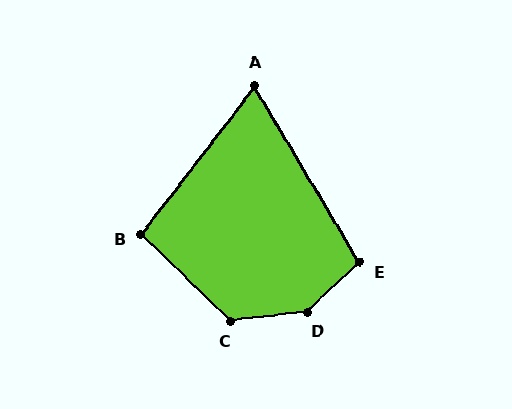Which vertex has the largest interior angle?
D, at approximately 143 degrees.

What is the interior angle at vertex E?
Approximately 102 degrees (obtuse).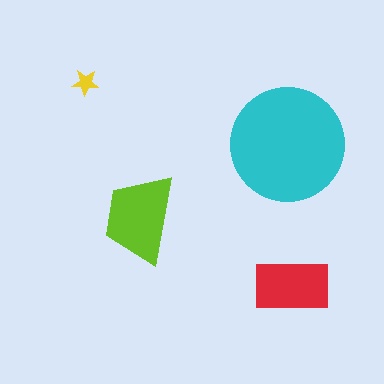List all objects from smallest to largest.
The yellow star, the red rectangle, the lime trapezoid, the cyan circle.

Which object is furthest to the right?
The red rectangle is rightmost.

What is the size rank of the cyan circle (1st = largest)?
1st.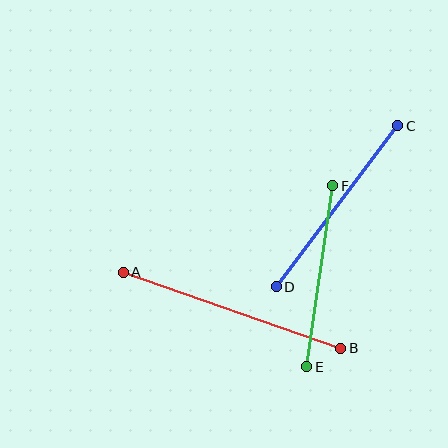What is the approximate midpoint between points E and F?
The midpoint is at approximately (320, 276) pixels.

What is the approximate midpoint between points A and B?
The midpoint is at approximately (232, 310) pixels.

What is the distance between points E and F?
The distance is approximately 183 pixels.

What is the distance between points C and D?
The distance is approximately 201 pixels.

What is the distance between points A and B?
The distance is approximately 230 pixels.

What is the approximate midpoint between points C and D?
The midpoint is at approximately (337, 206) pixels.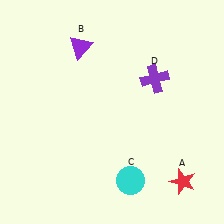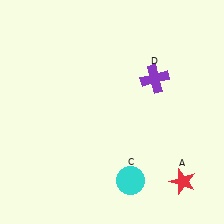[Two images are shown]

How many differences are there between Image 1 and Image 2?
There is 1 difference between the two images.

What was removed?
The purple triangle (B) was removed in Image 2.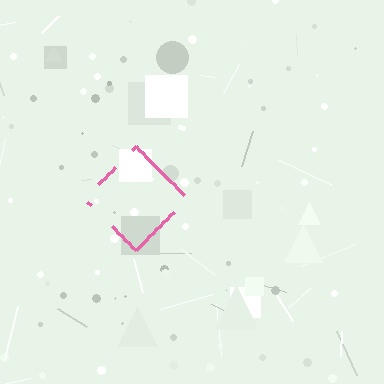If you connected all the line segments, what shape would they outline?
They would outline a diamond.